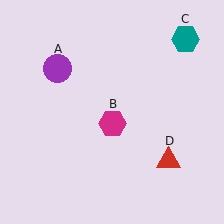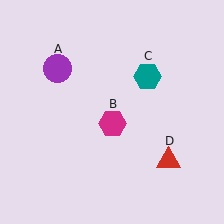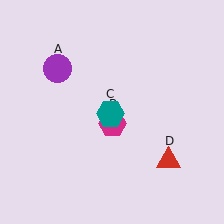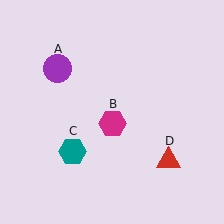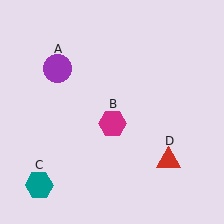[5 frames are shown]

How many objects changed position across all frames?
1 object changed position: teal hexagon (object C).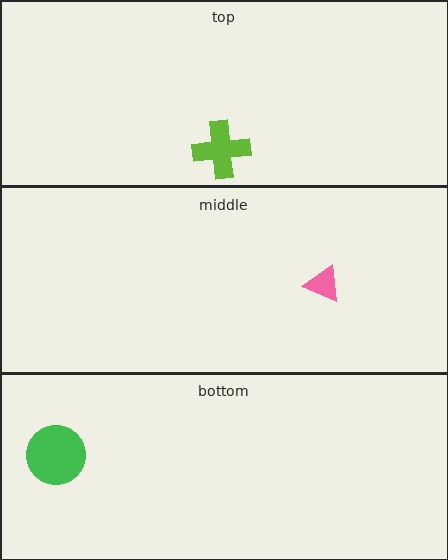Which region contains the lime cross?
The top region.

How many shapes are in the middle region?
1.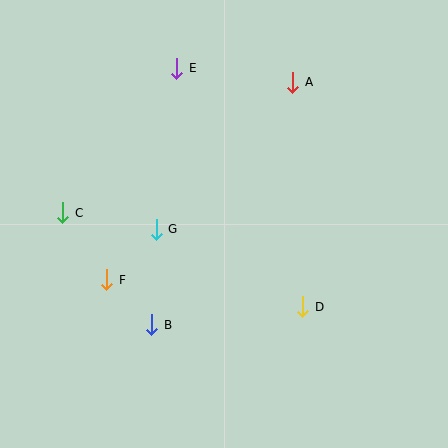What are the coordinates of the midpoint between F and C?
The midpoint between F and C is at (85, 246).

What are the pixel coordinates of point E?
Point E is at (177, 68).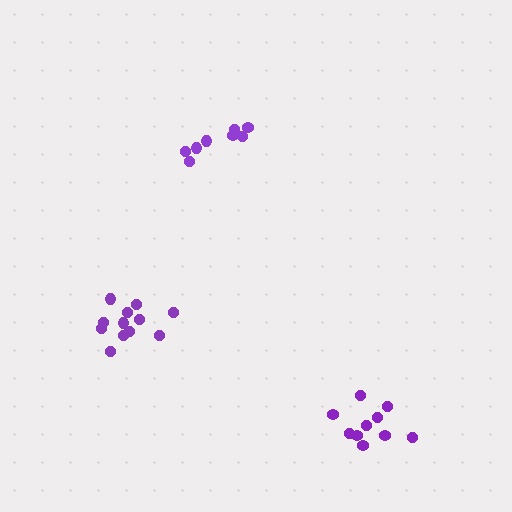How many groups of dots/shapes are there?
There are 3 groups.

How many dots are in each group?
Group 1: 12 dots, Group 2: 8 dots, Group 3: 10 dots (30 total).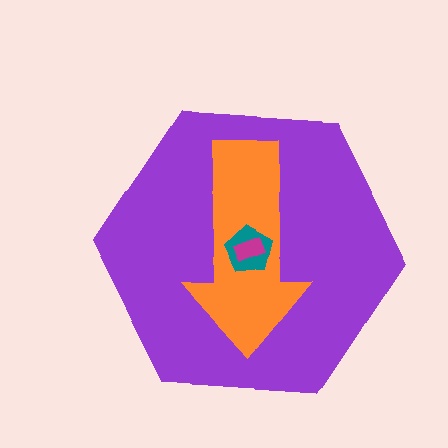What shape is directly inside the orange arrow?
The teal pentagon.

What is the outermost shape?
The purple hexagon.